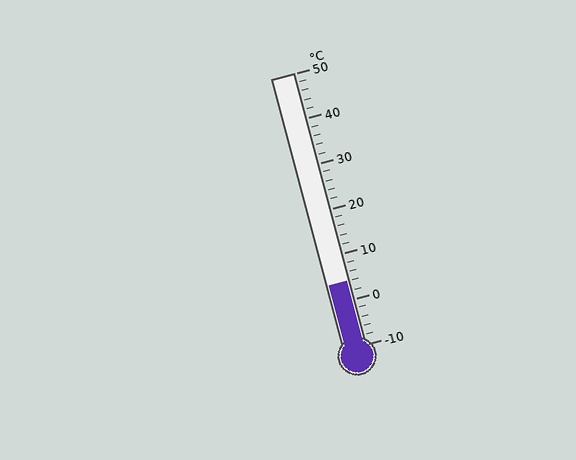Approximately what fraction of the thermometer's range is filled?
The thermometer is filled to approximately 25% of its range.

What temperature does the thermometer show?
The thermometer shows approximately 4°C.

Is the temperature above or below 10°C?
The temperature is below 10°C.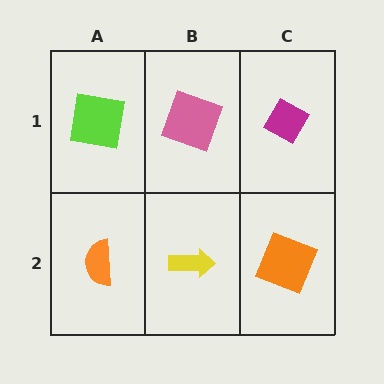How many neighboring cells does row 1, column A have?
2.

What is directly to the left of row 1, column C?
A pink square.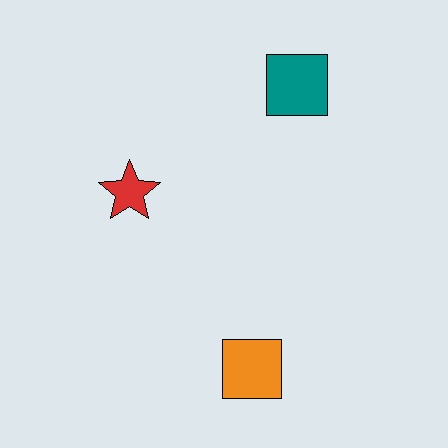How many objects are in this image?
There are 3 objects.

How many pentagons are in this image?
There are no pentagons.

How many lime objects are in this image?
There are no lime objects.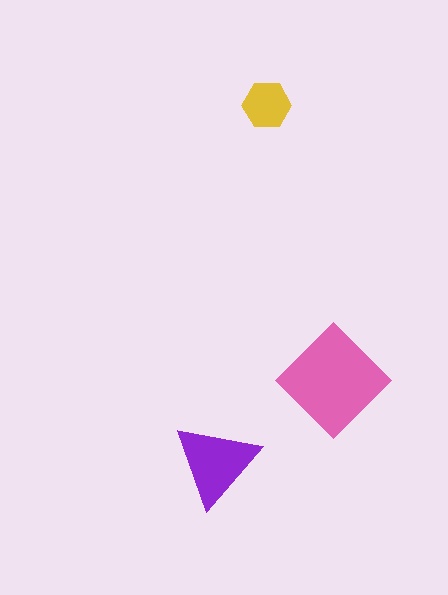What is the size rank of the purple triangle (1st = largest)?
2nd.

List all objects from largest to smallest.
The pink diamond, the purple triangle, the yellow hexagon.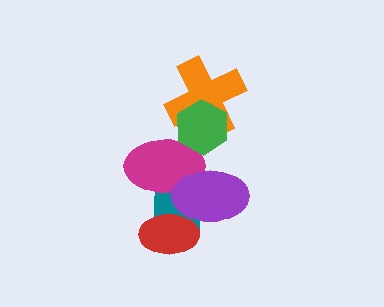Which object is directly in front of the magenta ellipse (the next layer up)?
The purple ellipse is directly in front of the magenta ellipse.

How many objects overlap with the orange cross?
1 object overlaps with the orange cross.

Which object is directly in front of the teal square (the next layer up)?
The magenta ellipse is directly in front of the teal square.